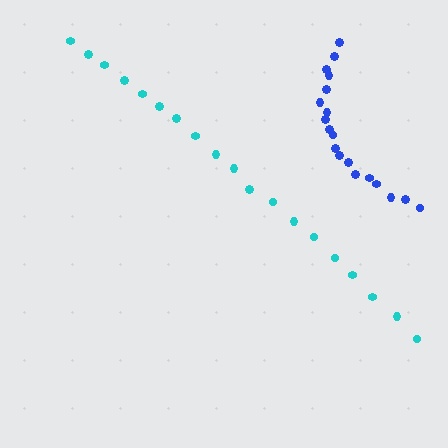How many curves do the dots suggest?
There are 2 distinct paths.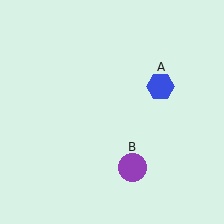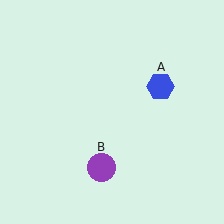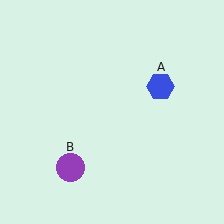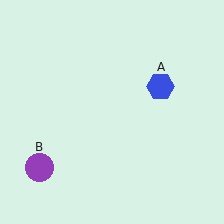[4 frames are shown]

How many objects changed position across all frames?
1 object changed position: purple circle (object B).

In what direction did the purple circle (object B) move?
The purple circle (object B) moved left.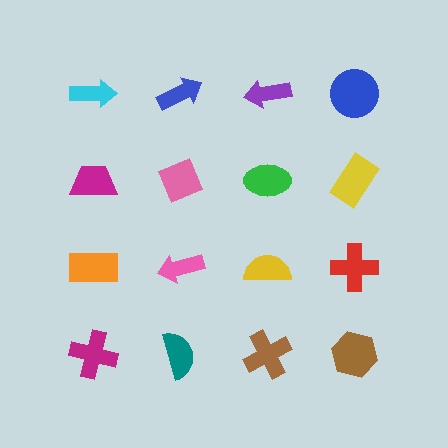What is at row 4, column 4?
A brown hexagon.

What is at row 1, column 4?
A blue circle.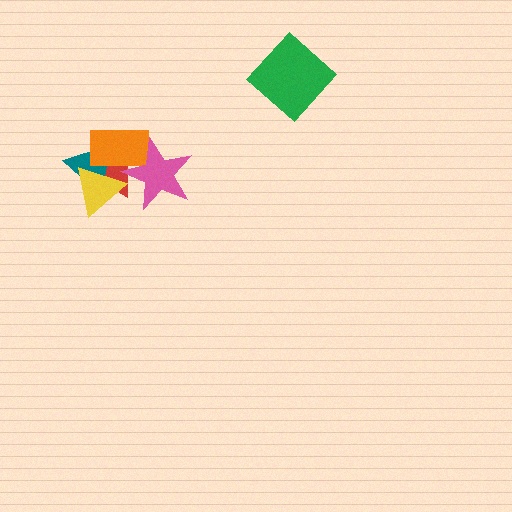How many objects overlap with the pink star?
2 objects overlap with the pink star.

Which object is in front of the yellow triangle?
The orange rectangle is in front of the yellow triangle.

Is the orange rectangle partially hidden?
Yes, it is partially covered by another shape.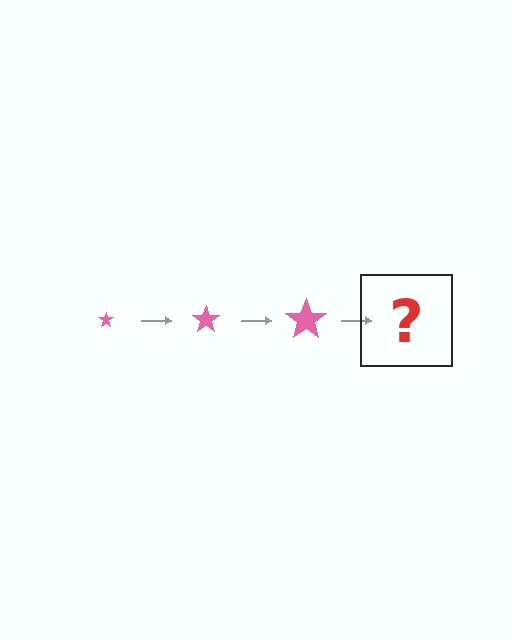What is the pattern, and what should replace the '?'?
The pattern is that the star gets progressively larger each step. The '?' should be a pink star, larger than the previous one.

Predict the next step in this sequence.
The next step is a pink star, larger than the previous one.